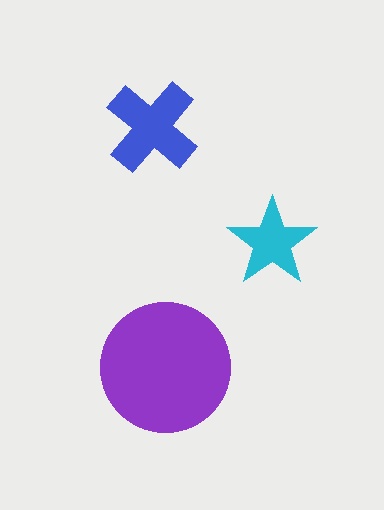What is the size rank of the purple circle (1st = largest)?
1st.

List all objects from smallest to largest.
The cyan star, the blue cross, the purple circle.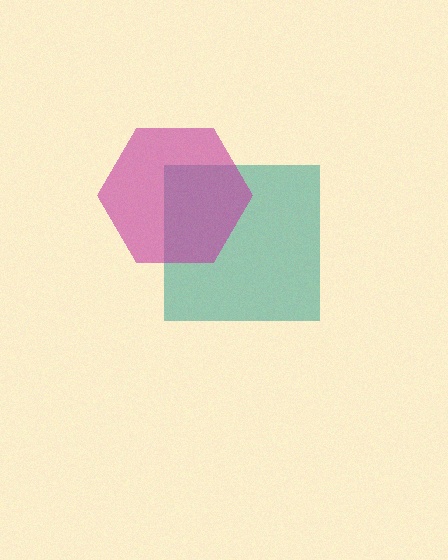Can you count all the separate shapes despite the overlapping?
Yes, there are 2 separate shapes.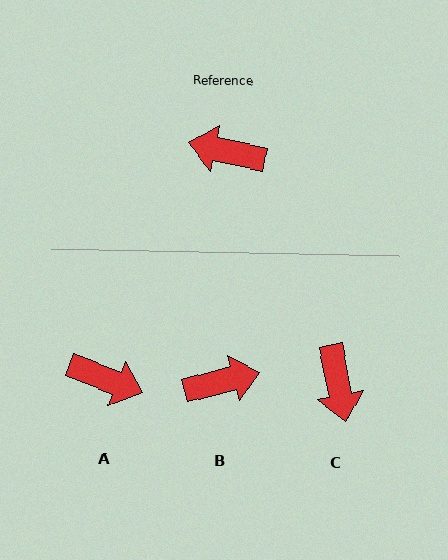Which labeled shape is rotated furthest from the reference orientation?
A, about 171 degrees away.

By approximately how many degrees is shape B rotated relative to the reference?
Approximately 154 degrees clockwise.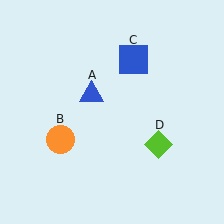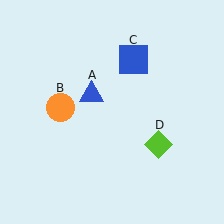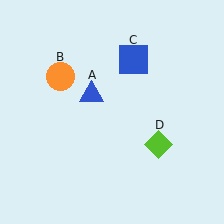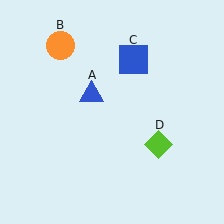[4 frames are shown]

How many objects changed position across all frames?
1 object changed position: orange circle (object B).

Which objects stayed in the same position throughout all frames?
Blue triangle (object A) and blue square (object C) and lime diamond (object D) remained stationary.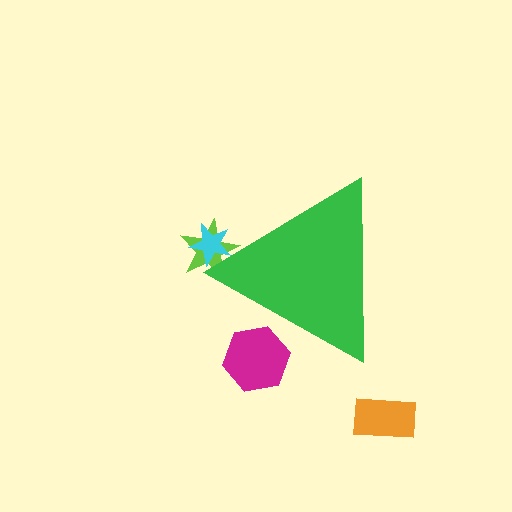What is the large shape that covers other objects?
A green triangle.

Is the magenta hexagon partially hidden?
Yes, the magenta hexagon is partially hidden behind the green triangle.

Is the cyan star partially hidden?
Yes, the cyan star is partially hidden behind the green triangle.